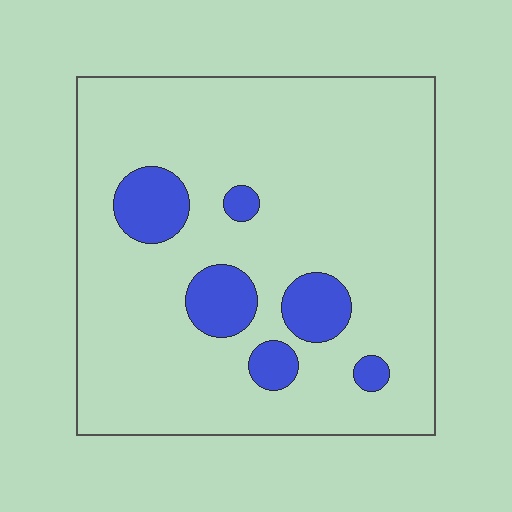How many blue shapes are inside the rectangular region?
6.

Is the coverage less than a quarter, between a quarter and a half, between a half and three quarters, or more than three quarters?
Less than a quarter.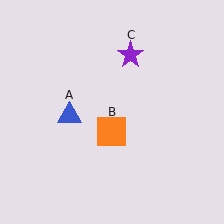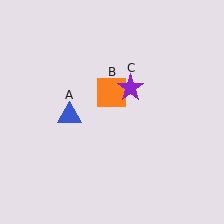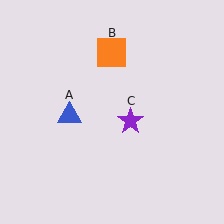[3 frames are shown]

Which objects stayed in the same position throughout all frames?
Blue triangle (object A) remained stationary.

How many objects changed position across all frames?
2 objects changed position: orange square (object B), purple star (object C).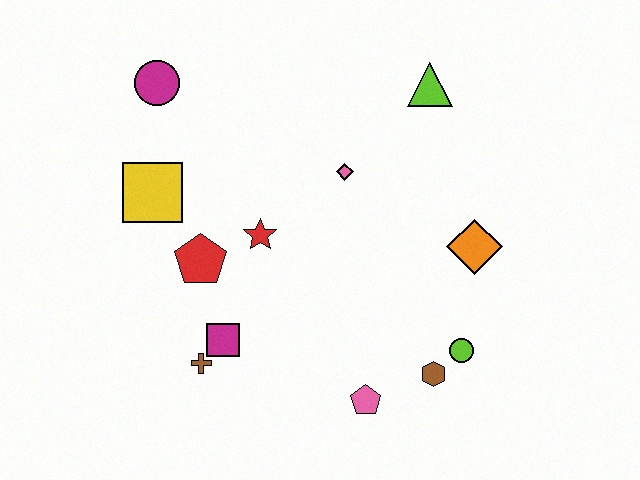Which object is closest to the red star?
The red pentagon is closest to the red star.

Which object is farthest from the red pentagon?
The lime triangle is farthest from the red pentagon.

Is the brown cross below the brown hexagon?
No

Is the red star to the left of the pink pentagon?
Yes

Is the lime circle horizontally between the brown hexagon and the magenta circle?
No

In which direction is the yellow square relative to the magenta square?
The yellow square is above the magenta square.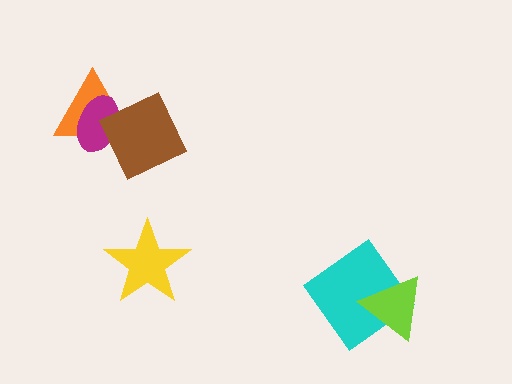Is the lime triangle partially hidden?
No, no other shape covers it.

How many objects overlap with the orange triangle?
2 objects overlap with the orange triangle.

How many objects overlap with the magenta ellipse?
2 objects overlap with the magenta ellipse.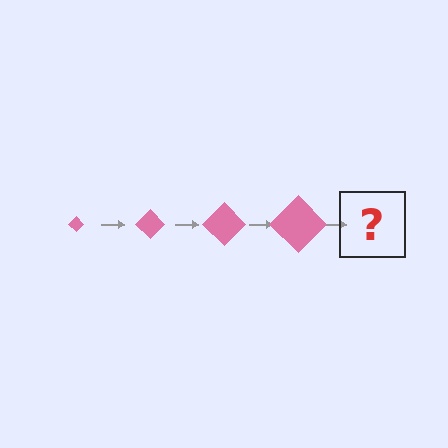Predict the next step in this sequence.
The next step is a pink diamond, larger than the previous one.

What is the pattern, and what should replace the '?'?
The pattern is that the diamond gets progressively larger each step. The '?' should be a pink diamond, larger than the previous one.